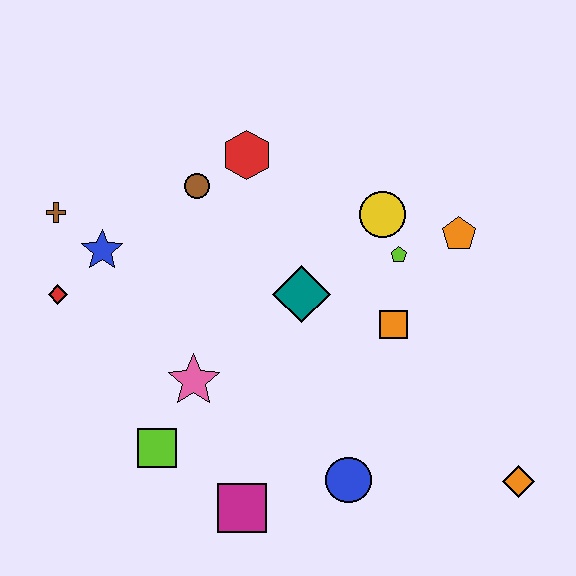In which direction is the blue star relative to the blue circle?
The blue star is to the left of the blue circle.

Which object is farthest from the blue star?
The orange diamond is farthest from the blue star.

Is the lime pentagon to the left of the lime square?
No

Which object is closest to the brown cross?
The blue star is closest to the brown cross.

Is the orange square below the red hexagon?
Yes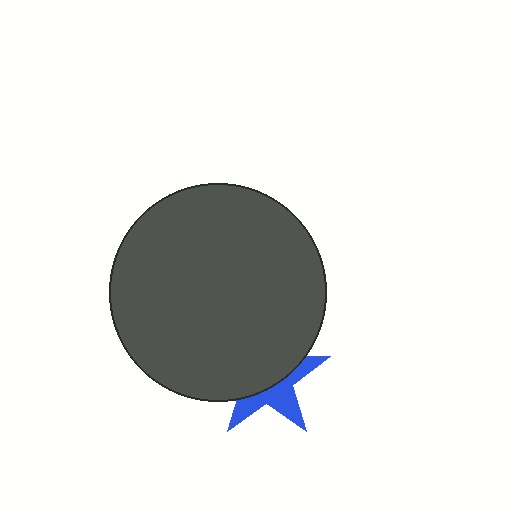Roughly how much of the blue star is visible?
A small part of it is visible (roughly 41%).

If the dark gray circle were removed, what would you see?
You would see the complete blue star.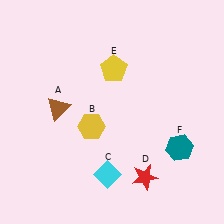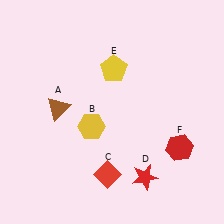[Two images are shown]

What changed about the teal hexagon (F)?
In Image 1, F is teal. In Image 2, it changed to red.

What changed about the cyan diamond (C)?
In Image 1, C is cyan. In Image 2, it changed to red.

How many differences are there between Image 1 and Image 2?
There are 2 differences between the two images.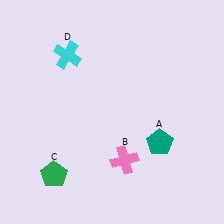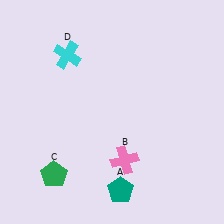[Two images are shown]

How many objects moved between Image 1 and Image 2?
1 object moved between the two images.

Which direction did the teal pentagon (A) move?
The teal pentagon (A) moved down.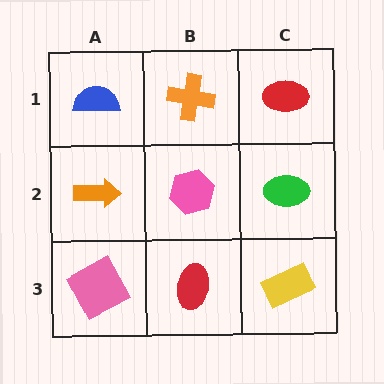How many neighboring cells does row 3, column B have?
3.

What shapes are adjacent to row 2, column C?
A red ellipse (row 1, column C), a yellow rectangle (row 3, column C), a pink hexagon (row 2, column B).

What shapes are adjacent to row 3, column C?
A green ellipse (row 2, column C), a red ellipse (row 3, column B).